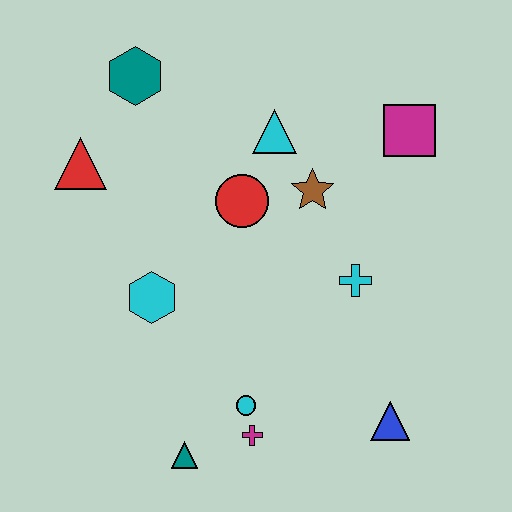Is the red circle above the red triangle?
No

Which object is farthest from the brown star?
The teal triangle is farthest from the brown star.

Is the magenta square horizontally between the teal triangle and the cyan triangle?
No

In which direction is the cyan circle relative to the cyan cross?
The cyan circle is below the cyan cross.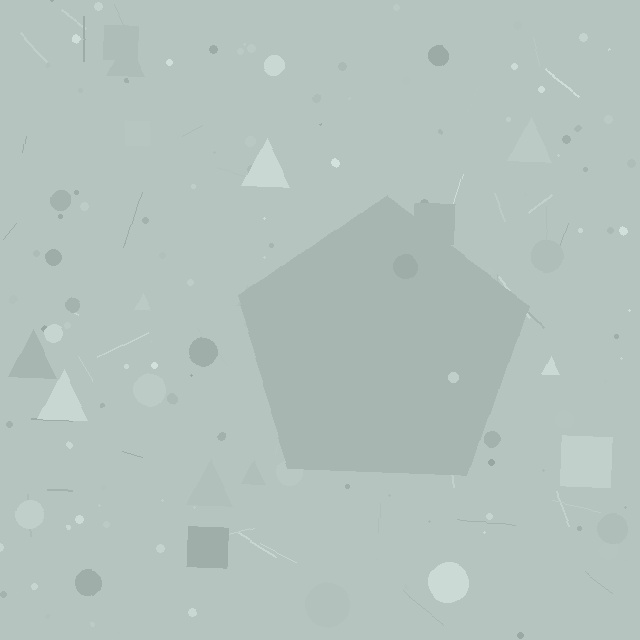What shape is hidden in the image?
A pentagon is hidden in the image.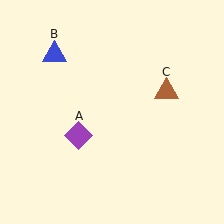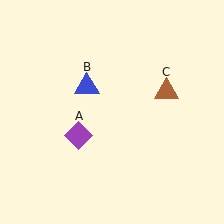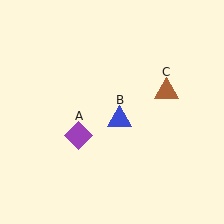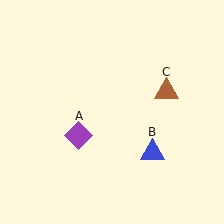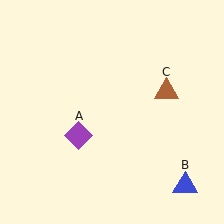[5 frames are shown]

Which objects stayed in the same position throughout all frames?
Purple diamond (object A) and brown triangle (object C) remained stationary.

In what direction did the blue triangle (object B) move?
The blue triangle (object B) moved down and to the right.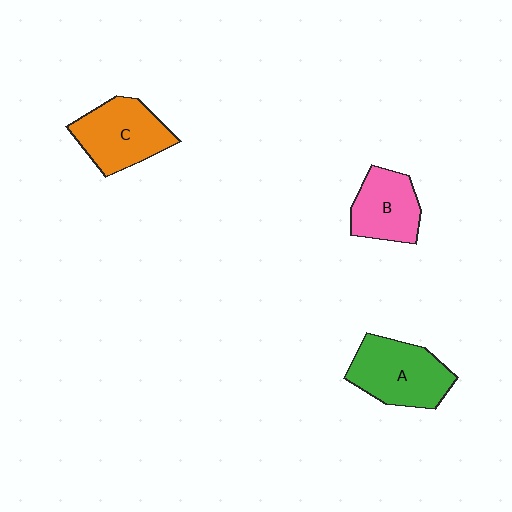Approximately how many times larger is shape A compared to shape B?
Approximately 1.3 times.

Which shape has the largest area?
Shape A (green).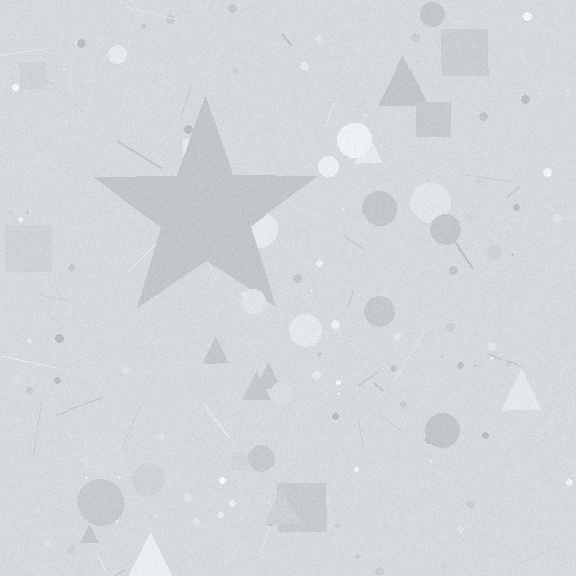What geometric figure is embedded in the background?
A star is embedded in the background.